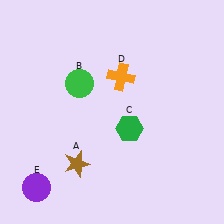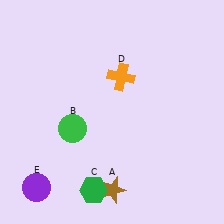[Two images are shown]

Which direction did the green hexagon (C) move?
The green hexagon (C) moved down.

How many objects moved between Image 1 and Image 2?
3 objects moved between the two images.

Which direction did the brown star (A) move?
The brown star (A) moved right.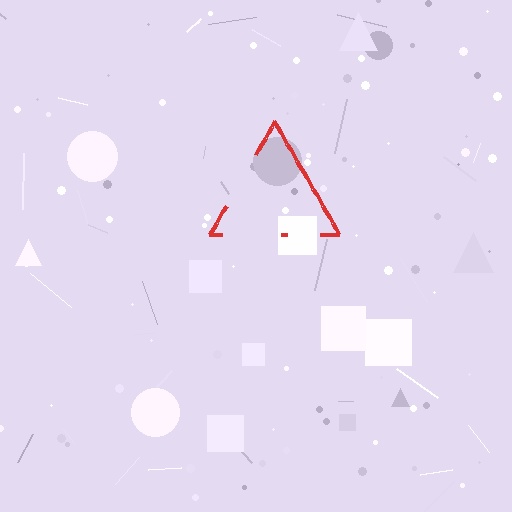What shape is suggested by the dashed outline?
The dashed outline suggests a triangle.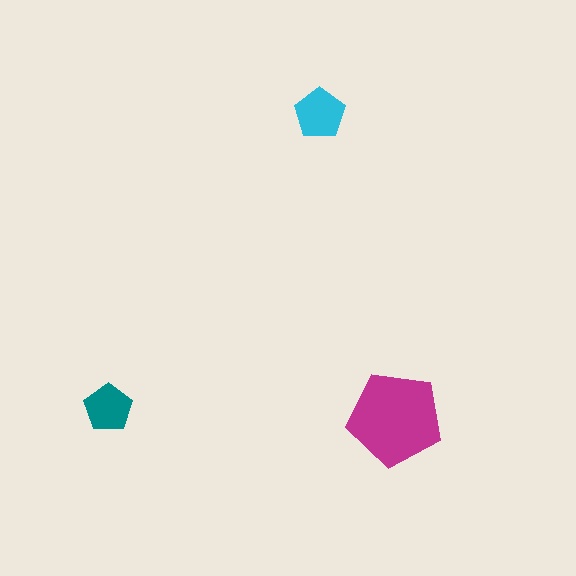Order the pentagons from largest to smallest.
the magenta one, the cyan one, the teal one.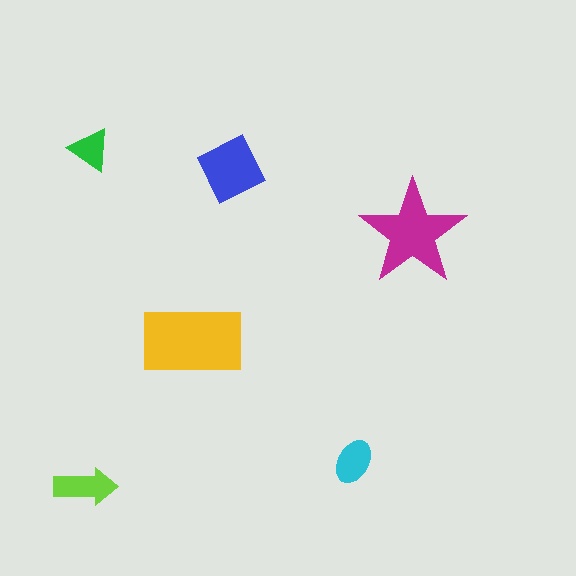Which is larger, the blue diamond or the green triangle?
The blue diamond.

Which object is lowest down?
The lime arrow is bottommost.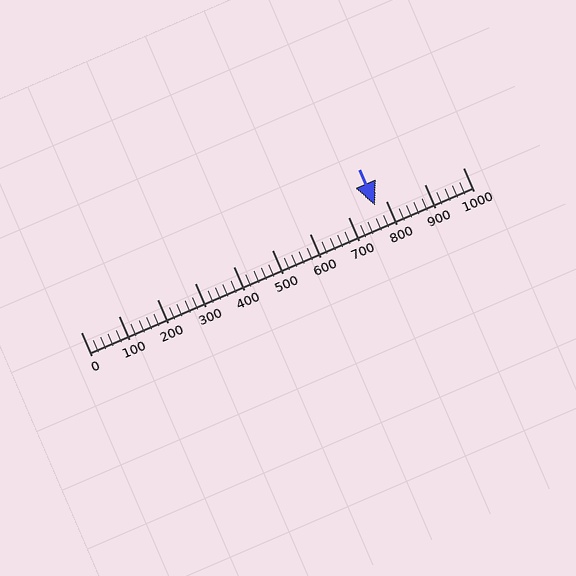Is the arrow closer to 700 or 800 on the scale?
The arrow is closer to 800.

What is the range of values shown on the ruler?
The ruler shows values from 0 to 1000.